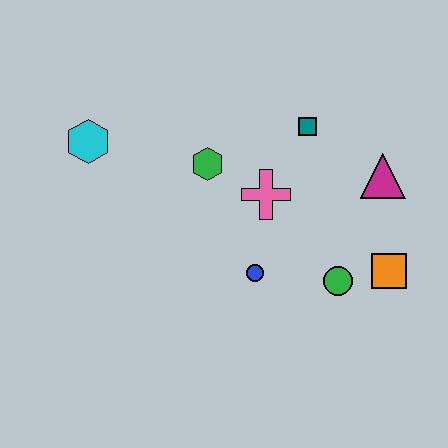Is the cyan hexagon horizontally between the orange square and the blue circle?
No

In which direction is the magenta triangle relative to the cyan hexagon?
The magenta triangle is to the right of the cyan hexagon.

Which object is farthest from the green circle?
The cyan hexagon is farthest from the green circle.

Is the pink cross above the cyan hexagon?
No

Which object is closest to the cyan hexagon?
The green hexagon is closest to the cyan hexagon.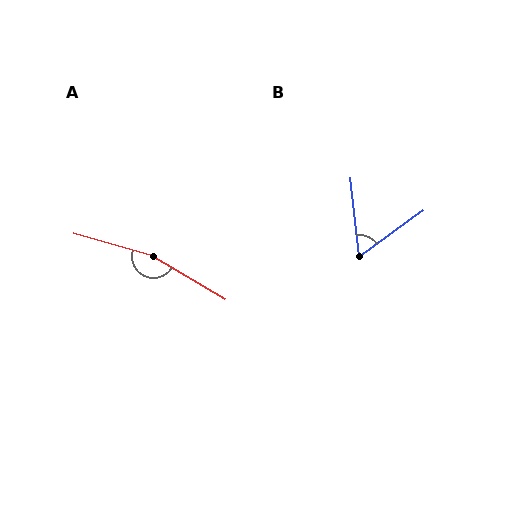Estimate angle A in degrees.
Approximately 165 degrees.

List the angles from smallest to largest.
B (61°), A (165°).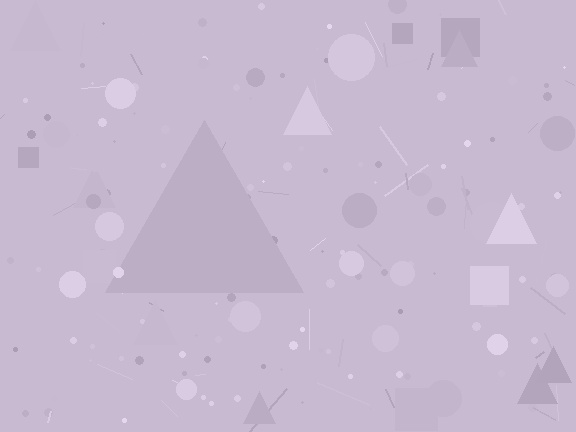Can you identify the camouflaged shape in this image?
The camouflaged shape is a triangle.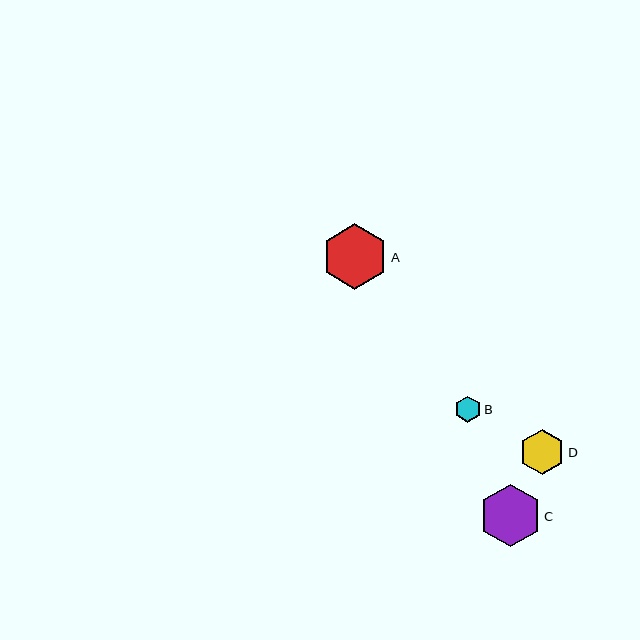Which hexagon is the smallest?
Hexagon B is the smallest with a size of approximately 26 pixels.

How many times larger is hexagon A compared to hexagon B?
Hexagon A is approximately 2.5 times the size of hexagon B.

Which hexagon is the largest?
Hexagon A is the largest with a size of approximately 66 pixels.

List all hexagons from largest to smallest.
From largest to smallest: A, C, D, B.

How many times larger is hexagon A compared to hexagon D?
Hexagon A is approximately 1.4 times the size of hexagon D.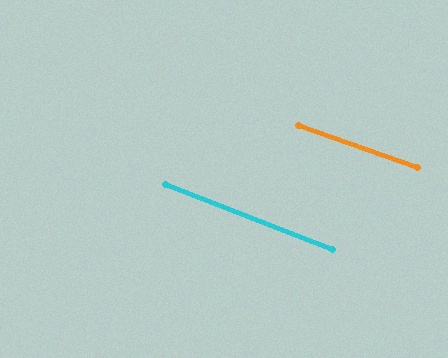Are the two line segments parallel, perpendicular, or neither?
Parallel — their directions differ by only 1.7°.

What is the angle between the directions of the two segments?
Approximately 2 degrees.